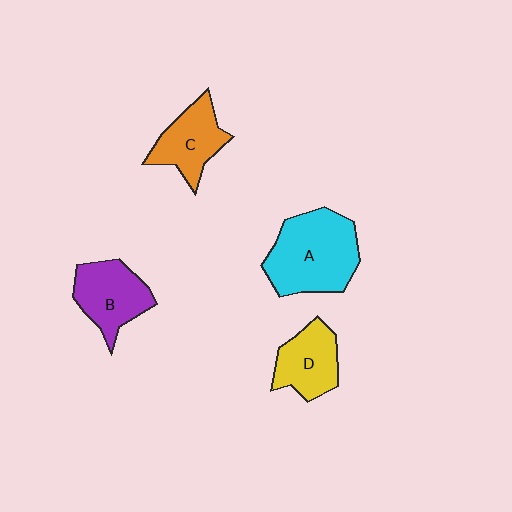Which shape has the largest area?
Shape A (cyan).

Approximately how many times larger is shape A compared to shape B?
Approximately 1.5 times.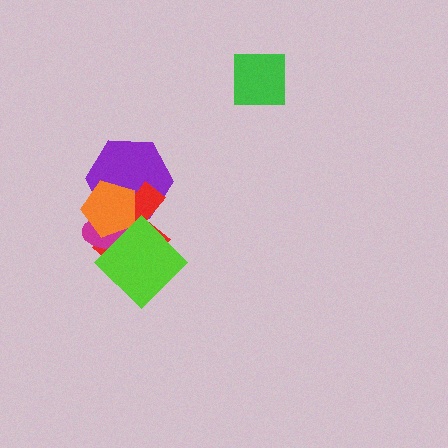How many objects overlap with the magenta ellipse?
4 objects overlap with the magenta ellipse.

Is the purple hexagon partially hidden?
Yes, it is partially covered by another shape.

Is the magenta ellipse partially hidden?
Yes, it is partially covered by another shape.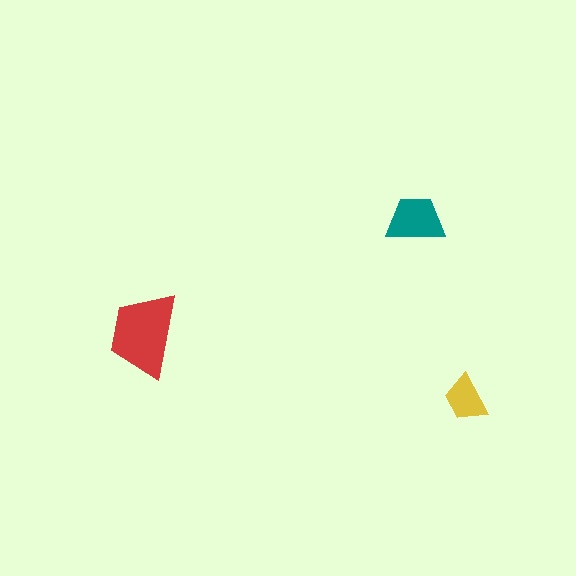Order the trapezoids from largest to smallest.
the red one, the teal one, the yellow one.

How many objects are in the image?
There are 3 objects in the image.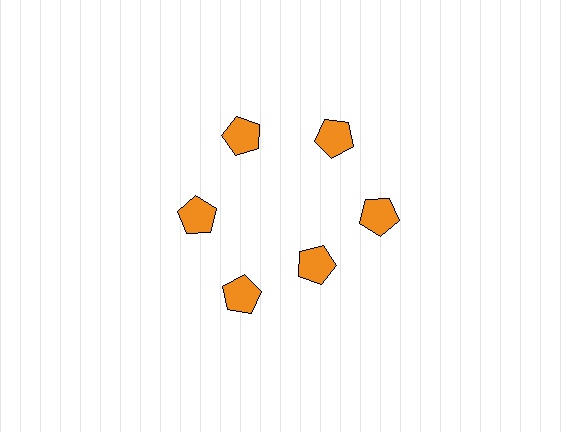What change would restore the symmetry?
The symmetry would be restored by moving it outward, back onto the ring so that all 6 pentagons sit at equal angles and equal distance from the center.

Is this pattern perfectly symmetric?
No. The 6 orange pentagons are arranged in a ring, but one element near the 5 o'clock position is pulled inward toward the center, breaking the 6-fold rotational symmetry.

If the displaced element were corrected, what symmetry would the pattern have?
It would have 6-fold rotational symmetry — the pattern would map onto itself every 60 degrees.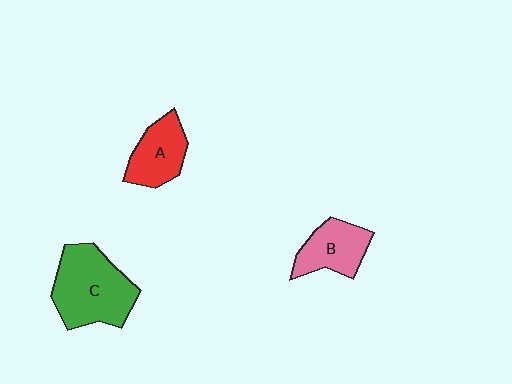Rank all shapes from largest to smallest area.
From largest to smallest: C (green), B (pink), A (red).